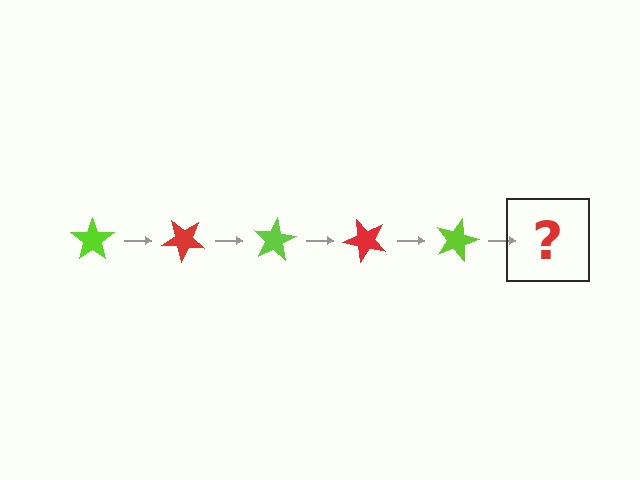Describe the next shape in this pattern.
It should be a red star, rotated 200 degrees from the start.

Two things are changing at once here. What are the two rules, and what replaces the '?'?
The two rules are that it rotates 40 degrees each step and the color cycles through lime and red. The '?' should be a red star, rotated 200 degrees from the start.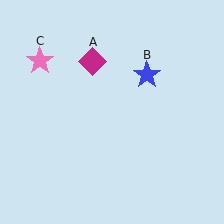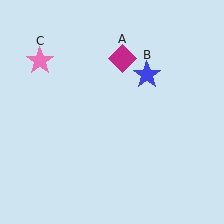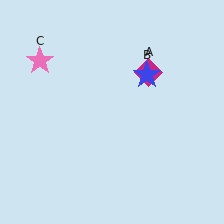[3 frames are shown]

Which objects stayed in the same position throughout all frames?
Blue star (object B) and pink star (object C) remained stationary.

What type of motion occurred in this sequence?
The magenta diamond (object A) rotated clockwise around the center of the scene.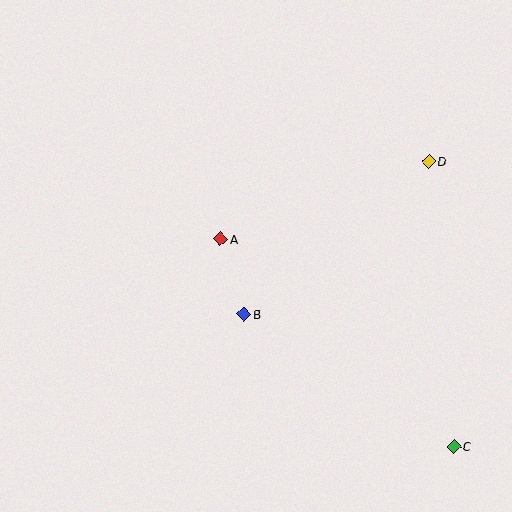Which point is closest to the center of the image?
Point A at (220, 239) is closest to the center.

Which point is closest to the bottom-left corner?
Point B is closest to the bottom-left corner.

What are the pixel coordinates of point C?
Point C is at (454, 447).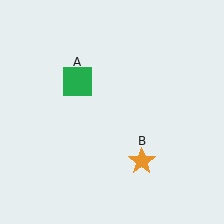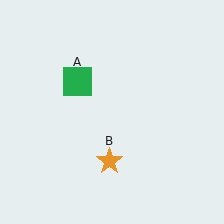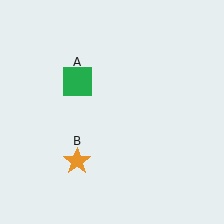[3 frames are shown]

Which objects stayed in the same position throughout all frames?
Green square (object A) remained stationary.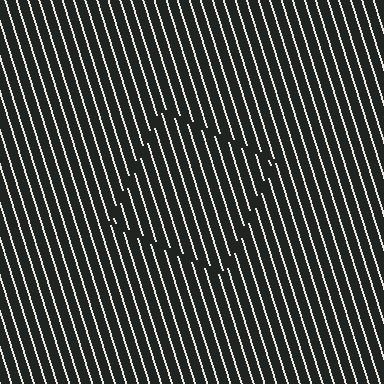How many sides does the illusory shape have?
4 sides — the line-ends trace a square.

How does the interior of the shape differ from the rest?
The interior of the shape contains the same grating, shifted by half a period — the contour is defined by the phase discontinuity where line-ends from the inner and outer gratings abut.